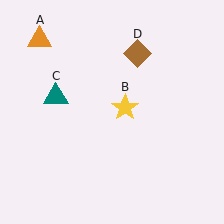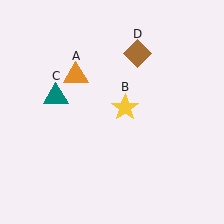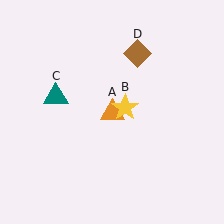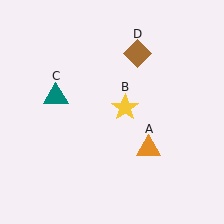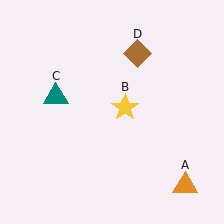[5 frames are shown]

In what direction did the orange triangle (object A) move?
The orange triangle (object A) moved down and to the right.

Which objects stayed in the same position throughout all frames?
Yellow star (object B) and teal triangle (object C) and brown diamond (object D) remained stationary.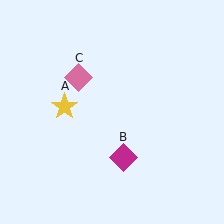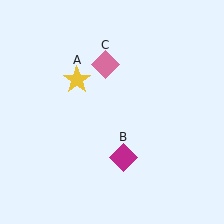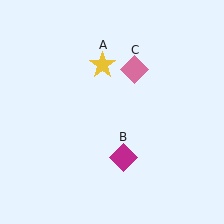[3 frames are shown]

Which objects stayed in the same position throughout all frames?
Magenta diamond (object B) remained stationary.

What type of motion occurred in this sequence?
The yellow star (object A), pink diamond (object C) rotated clockwise around the center of the scene.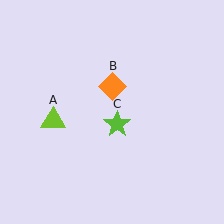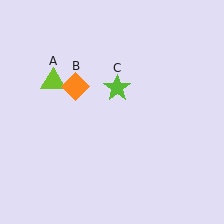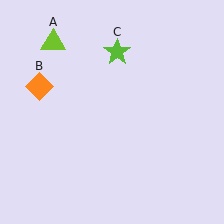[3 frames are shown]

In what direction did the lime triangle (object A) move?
The lime triangle (object A) moved up.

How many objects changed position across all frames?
3 objects changed position: lime triangle (object A), orange diamond (object B), lime star (object C).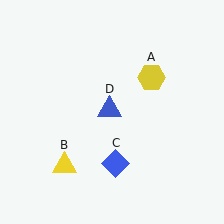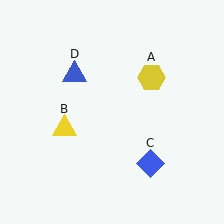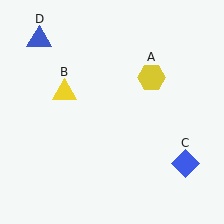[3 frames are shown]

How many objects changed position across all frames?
3 objects changed position: yellow triangle (object B), blue diamond (object C), blue triangle (object D).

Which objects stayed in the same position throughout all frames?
Yellow hexagon (object A) remained stationary.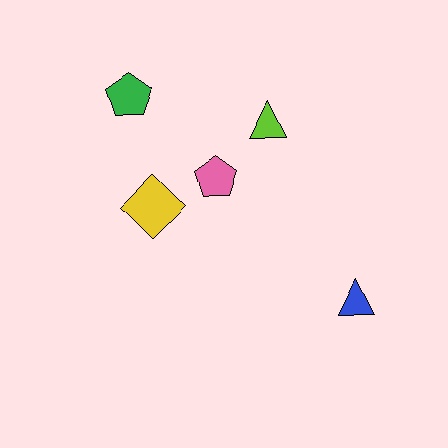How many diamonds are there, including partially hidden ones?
There is 1 diamond.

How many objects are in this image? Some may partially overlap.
There are 5 objects.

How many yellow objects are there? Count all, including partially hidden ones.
There is 1 yellow object.